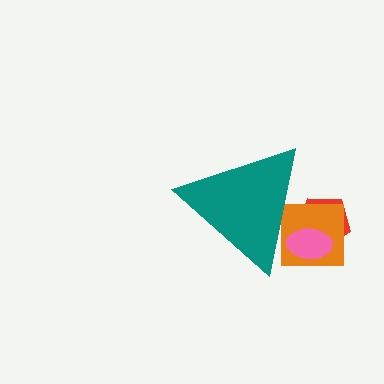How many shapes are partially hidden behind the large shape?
3 shapes are partially hidden.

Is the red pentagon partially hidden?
Yes, the red pentagon is partially hidden behind the teal triangle.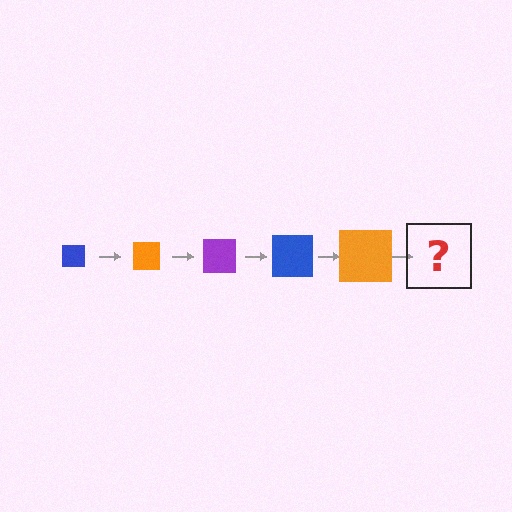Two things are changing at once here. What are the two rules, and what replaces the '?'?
The two rules are that the square grows larger each step and the color cycles through blue, orange, and purple. The '?' should be a purple square, larger than the previous one.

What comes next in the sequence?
The next element should be a purple square, larger than the previous one.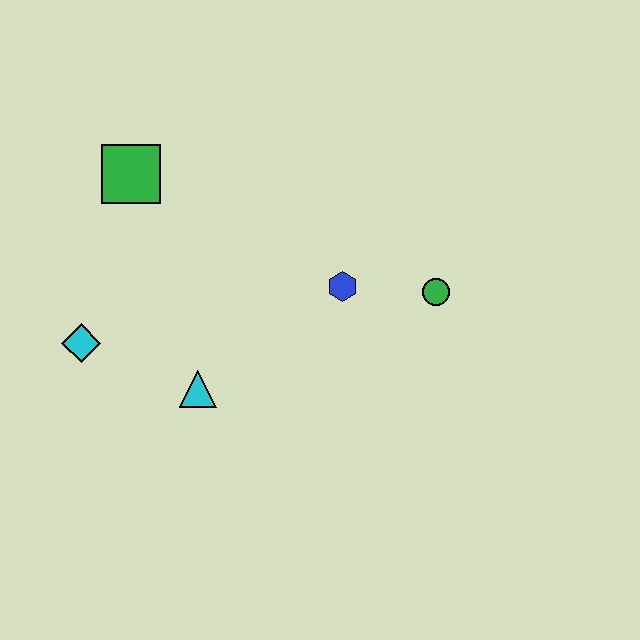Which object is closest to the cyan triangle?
The cyan diamond is closest to the cyan triangle.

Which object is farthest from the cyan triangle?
The green circle is farthest from the cyan triangle.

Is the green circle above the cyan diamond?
Yes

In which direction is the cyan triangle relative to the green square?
The cyan triangle is below the green square.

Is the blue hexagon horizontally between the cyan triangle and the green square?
No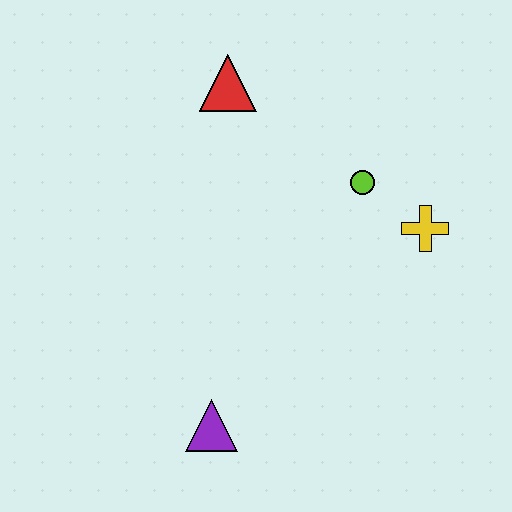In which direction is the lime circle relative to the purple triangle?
The lime circle is above the purple triangle.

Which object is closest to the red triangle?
The lime circle is closest to the red triangle.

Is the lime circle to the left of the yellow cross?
Yes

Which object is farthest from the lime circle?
The purple triangle is farthest from the lime circle.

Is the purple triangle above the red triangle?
No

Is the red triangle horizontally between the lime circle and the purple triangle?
Yes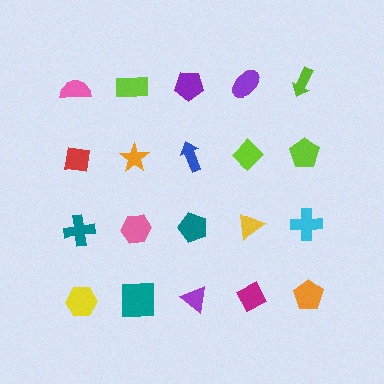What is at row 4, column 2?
A teal square.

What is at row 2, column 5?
A lime pentagon.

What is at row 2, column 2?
An orange star.